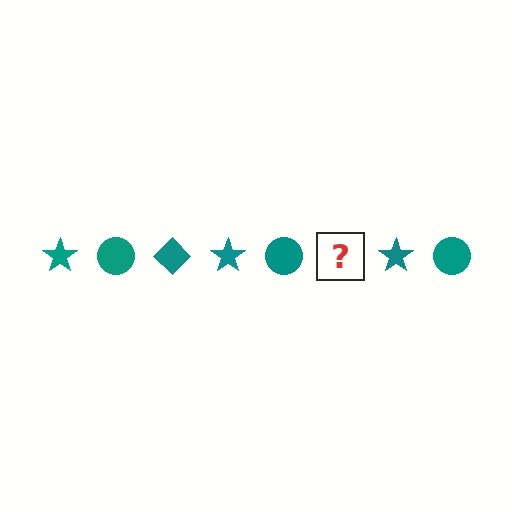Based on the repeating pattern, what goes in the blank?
The blank should be a teal diamond.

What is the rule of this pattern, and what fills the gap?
The rule is that the pattern cycles through star, circle, diamond shapes in teal. The gap should be filled with a teal diamond.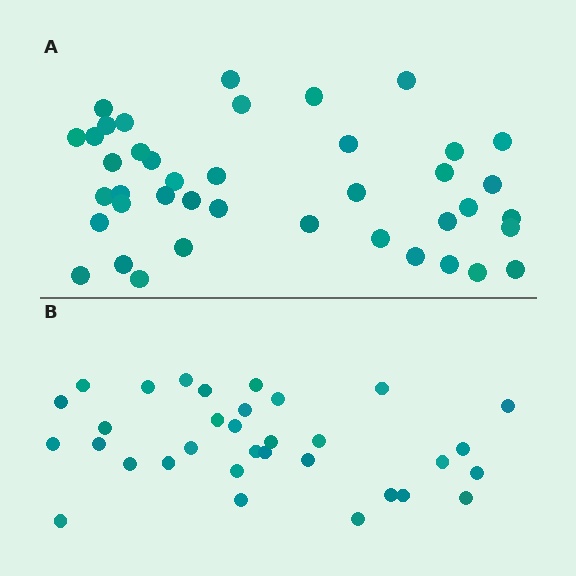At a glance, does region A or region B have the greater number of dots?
Region A (the top region) has more dots.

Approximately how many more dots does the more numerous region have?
Region A has roughly 8 or so more dots than region B.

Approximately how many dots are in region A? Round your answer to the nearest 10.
About 40 dots. (The exact count is 41, which rounds to 40.)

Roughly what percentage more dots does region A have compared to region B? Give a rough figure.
About 25% more.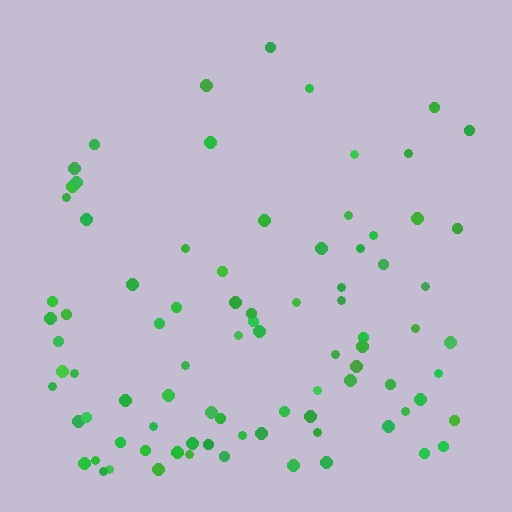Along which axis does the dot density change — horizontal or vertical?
Vertical.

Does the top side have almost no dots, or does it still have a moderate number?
Still a moderate number, just noticeably fewer than the bottom.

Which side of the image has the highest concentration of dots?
The bottom.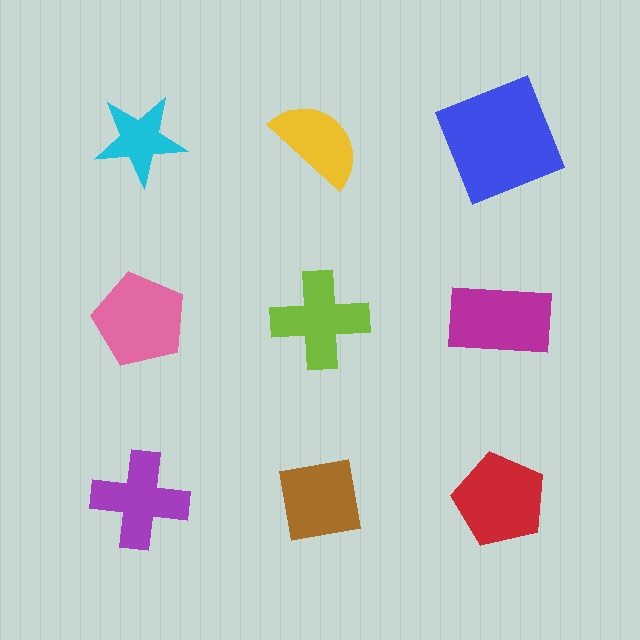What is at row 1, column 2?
A yellow semicircle.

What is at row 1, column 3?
A blue square.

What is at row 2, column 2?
A lime cross.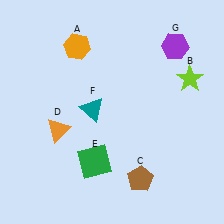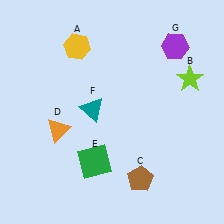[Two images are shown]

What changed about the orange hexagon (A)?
In Image 1, A is orange. In Image 2, it changed to yellow.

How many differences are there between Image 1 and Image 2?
There is 1 difference between the two images.